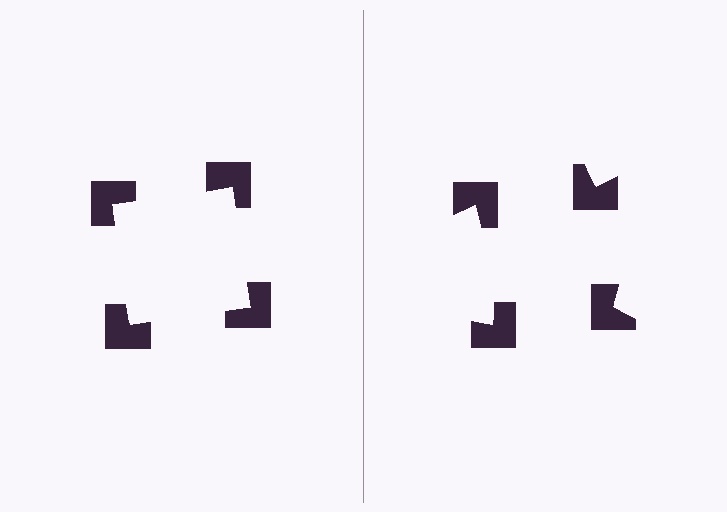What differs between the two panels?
The notched squares are positioned identically on both sides; only the wedge orientations differ. On the left they align to a square; on the right they are misaligned.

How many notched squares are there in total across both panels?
8 — 4 on each side.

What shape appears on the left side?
An illusory square.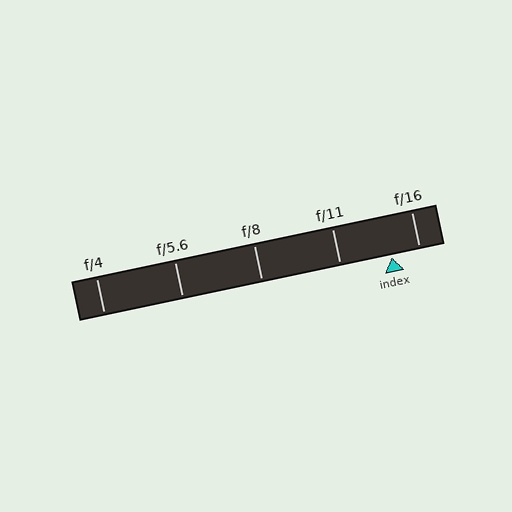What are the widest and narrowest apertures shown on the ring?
The widest aperture shown is f/4 and the narrowest is f/16.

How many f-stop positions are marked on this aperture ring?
There are 5 f-stop positions marked.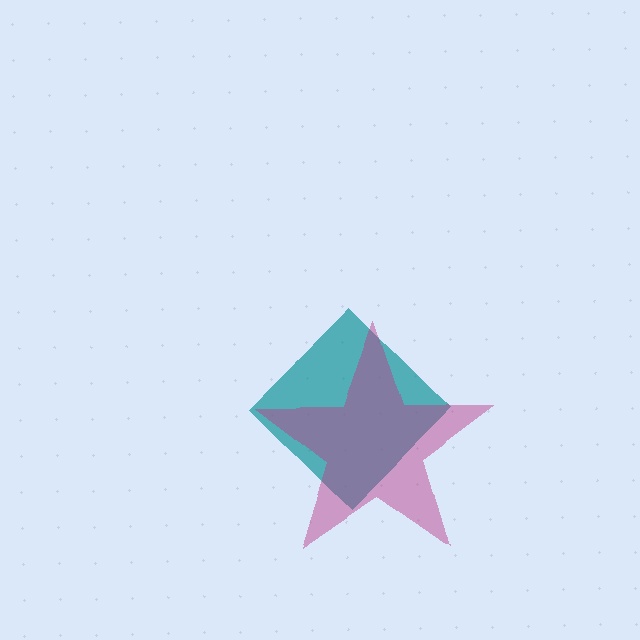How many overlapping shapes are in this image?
There are 2 overlapping shapes in the image.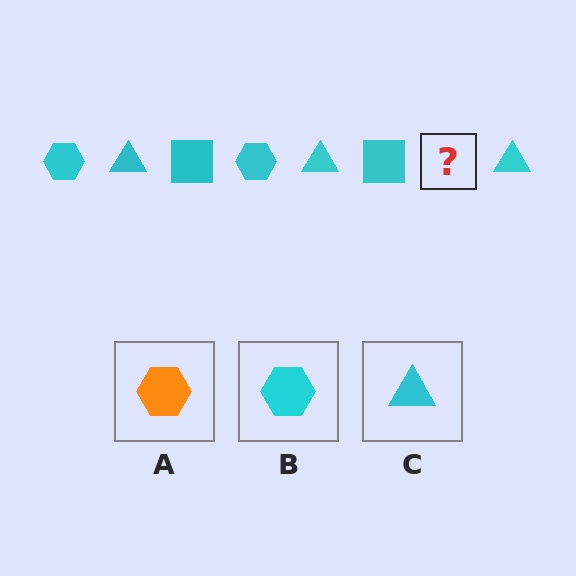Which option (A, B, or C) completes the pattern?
B.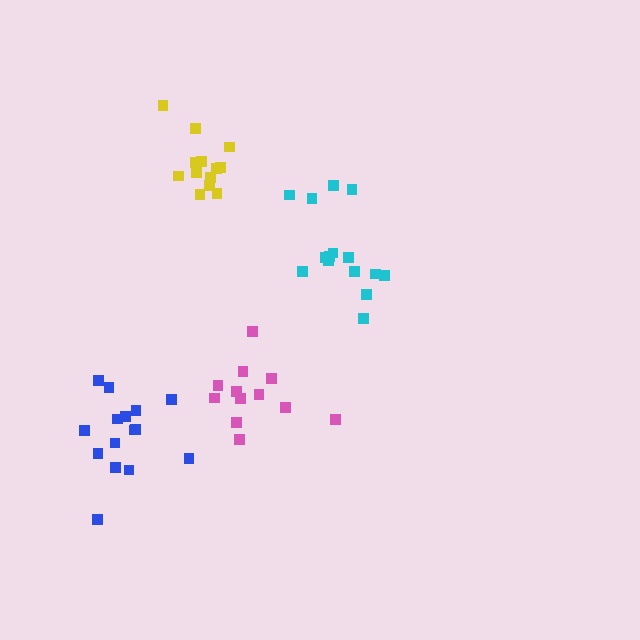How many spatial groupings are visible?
There are 4 spatial groupings.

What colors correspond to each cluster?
The clusters are colored: pink, yellow, cyan, blue.